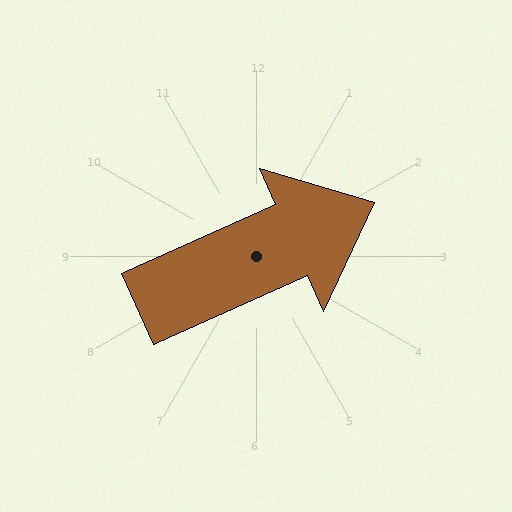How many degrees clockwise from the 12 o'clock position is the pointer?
Approximately 66 degrees.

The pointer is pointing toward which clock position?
Roughly 2 o'clock.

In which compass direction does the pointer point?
Northeast.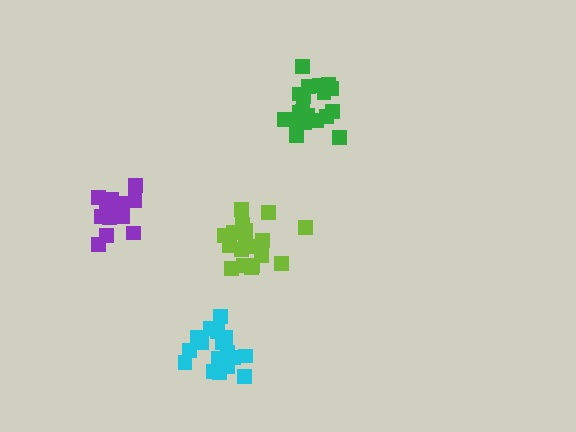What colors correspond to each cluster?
The clusters are colored: cyan, lime, green, purple.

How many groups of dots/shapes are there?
There are 4 groups.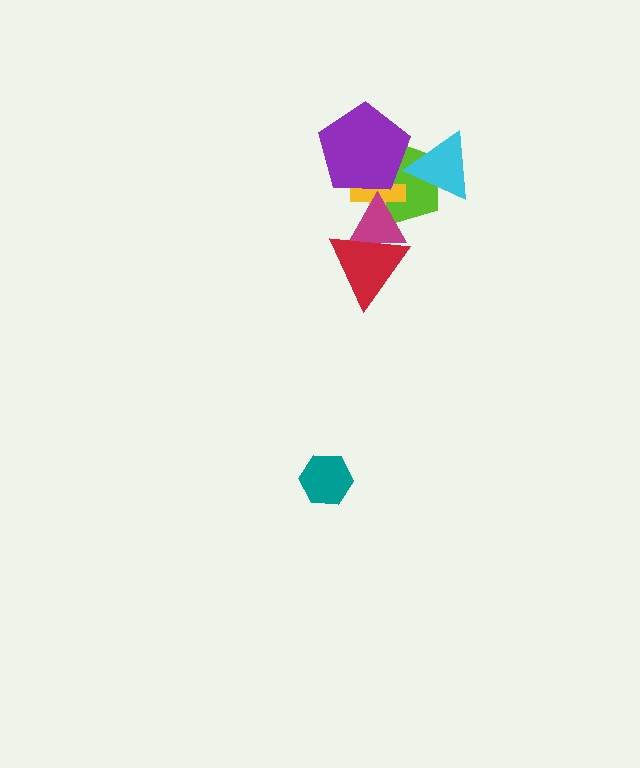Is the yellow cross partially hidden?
Yes, it is partially covered by another shape.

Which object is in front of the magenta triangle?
The red triangle is in front of the magenta triangle.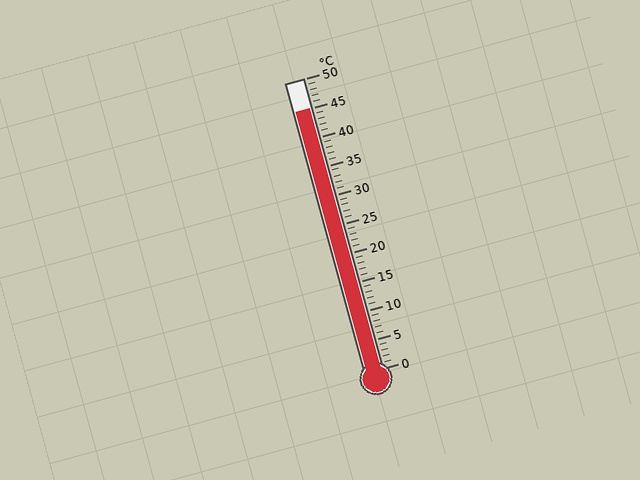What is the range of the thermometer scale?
The thermometer scale ranges from 0°C to 50°C.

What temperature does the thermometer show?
The thermometer shows approximately 45°C.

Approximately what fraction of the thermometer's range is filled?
The thermometer is filled to approximately 90% of its range.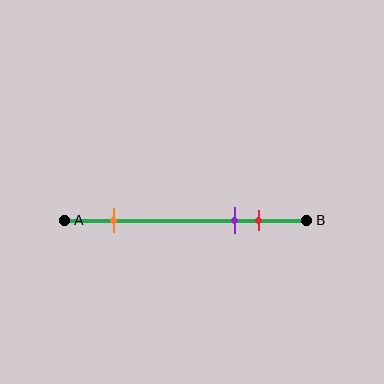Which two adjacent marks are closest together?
The purple and red marks are the closest adjacent pair.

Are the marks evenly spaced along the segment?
No, the marks are not evenly spaced.